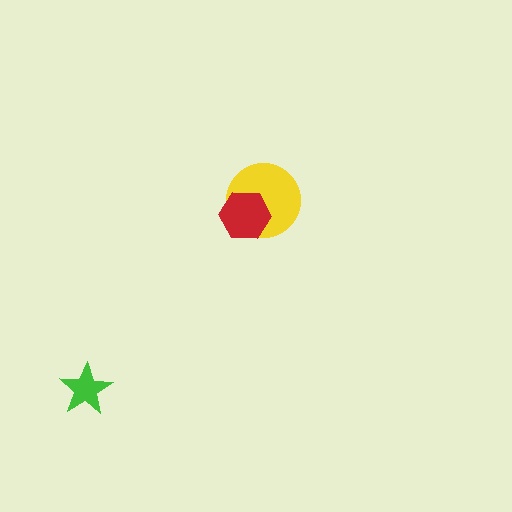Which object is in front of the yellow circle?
The red hexagon is in front of the yellow circle.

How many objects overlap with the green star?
0 objects overlap with the green star.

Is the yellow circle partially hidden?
Yes, it is partially covered by another shape.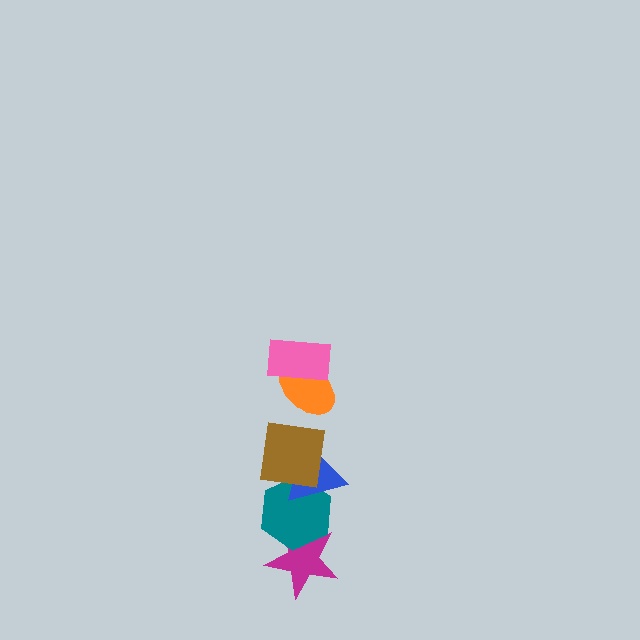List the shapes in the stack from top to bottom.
From top to bottom: the pink rectangle, the orange ellipse, the brown square, the blue triangle, the teal hexagon, the magenta star.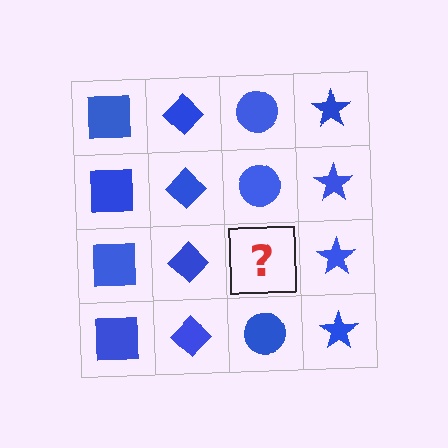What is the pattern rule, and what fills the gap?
The rule is that each column has a consistent shape. The gap should be filled with a blue circle.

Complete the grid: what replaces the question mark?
The question mark should be replaced with a blue circle.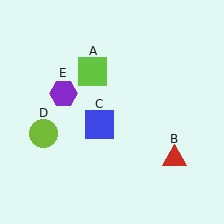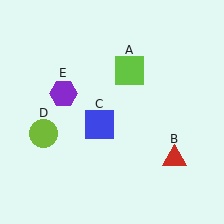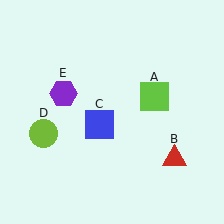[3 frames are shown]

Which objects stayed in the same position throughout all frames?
Red triangle (object B) and blue square (object C) and lime circle (object D) and purple hexagon (object E) remained stationary.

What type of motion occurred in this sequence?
The lime square (object A) rotated clockwise around the center of the scene.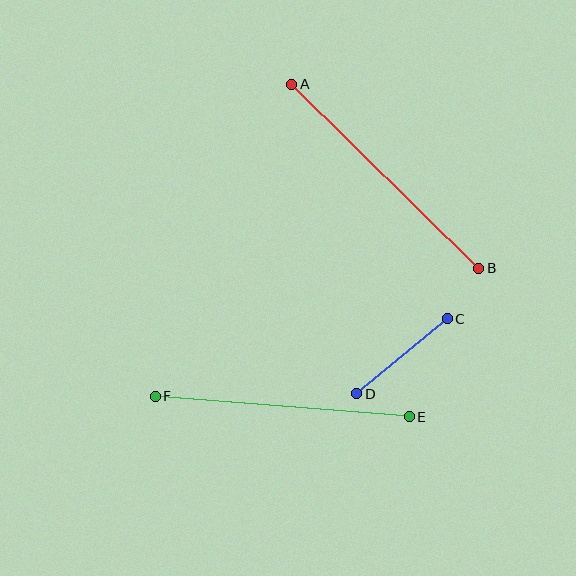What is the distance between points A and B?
The distance is approximately 262 pixels.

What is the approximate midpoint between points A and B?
The midpoint is at approximately (385, 176) pixels.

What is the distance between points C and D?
The distance is approximately 117 pixels.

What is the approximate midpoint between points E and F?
The midpoint is at approximately (282, 407) pixels.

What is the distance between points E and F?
The distance is approximately 255 pixels.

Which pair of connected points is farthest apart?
Points A and B are farthest apart.